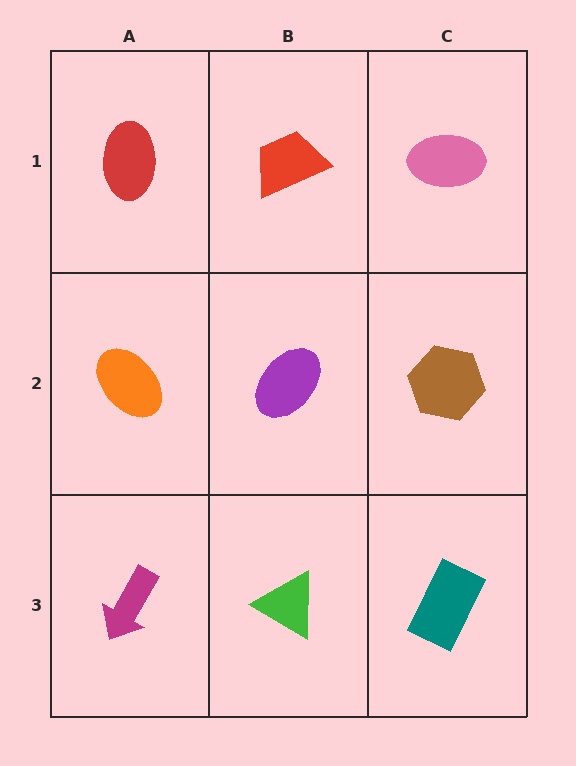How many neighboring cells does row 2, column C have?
3.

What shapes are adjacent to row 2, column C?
A pink ellipse (row 1, column C), a teal rectangle (row 3, column C), a purple ellipse (row 2, column B).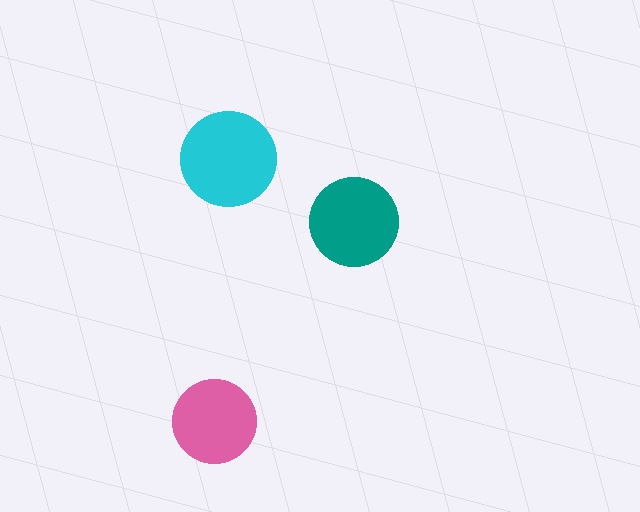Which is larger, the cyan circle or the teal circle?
The cyan one.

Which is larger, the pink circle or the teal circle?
The teal one.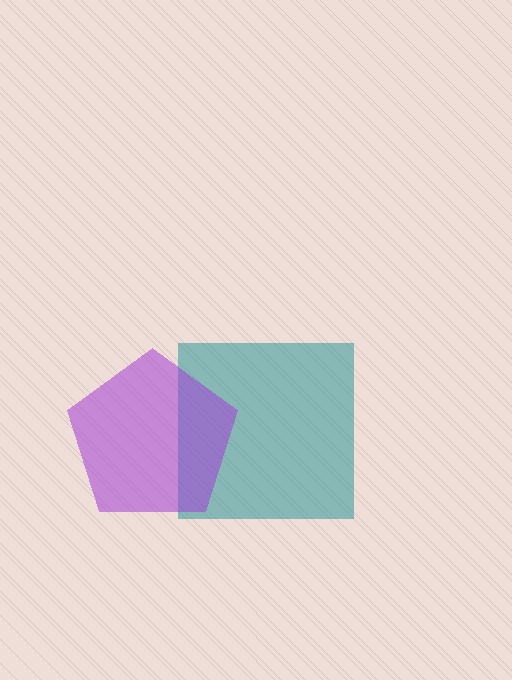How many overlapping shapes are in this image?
There are 2 overlapping shapes in the image.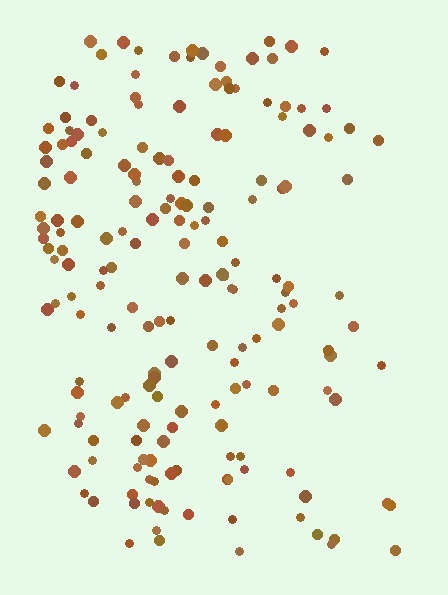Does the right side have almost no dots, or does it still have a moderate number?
Still a moderate number, just noticeably fewer than the left.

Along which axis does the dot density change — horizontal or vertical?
Horizontal.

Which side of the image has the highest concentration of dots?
The left.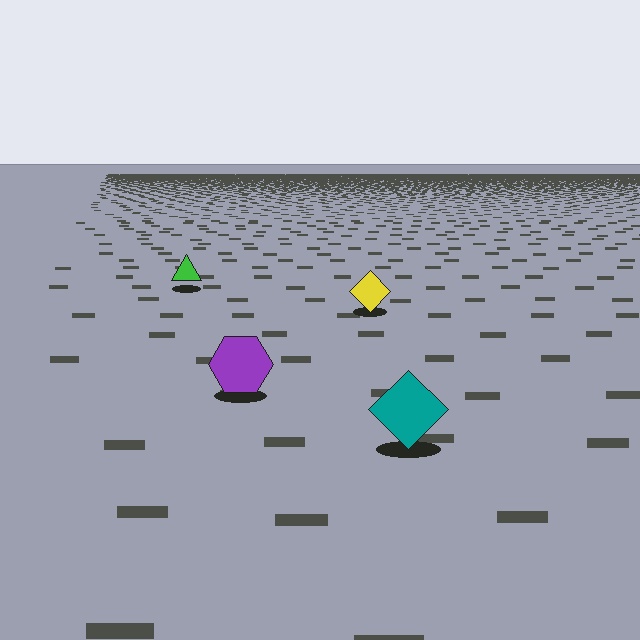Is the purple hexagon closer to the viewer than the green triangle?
Yes. The purple hexagon is closer — you can tell from the texture gradient: the ground texture is coarser near it.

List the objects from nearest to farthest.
From nearest to farthest: the teal diamond, the purple hexagon, the yellow diamond, the green triangle.